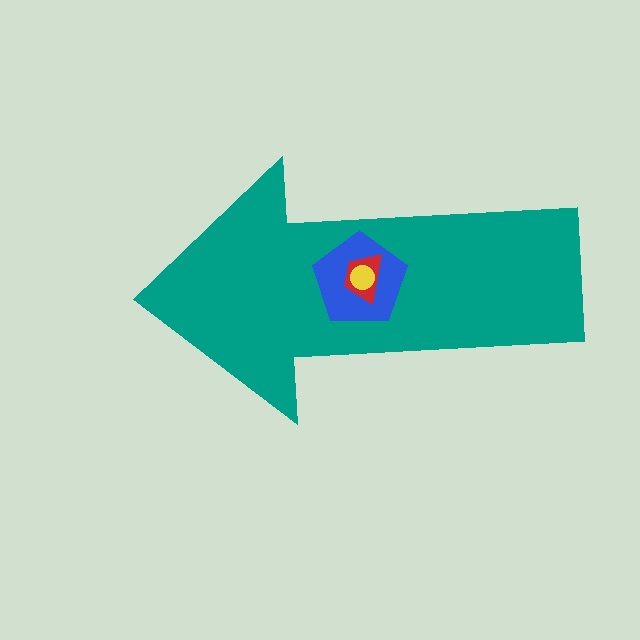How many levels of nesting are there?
4.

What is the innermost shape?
The yellow circle.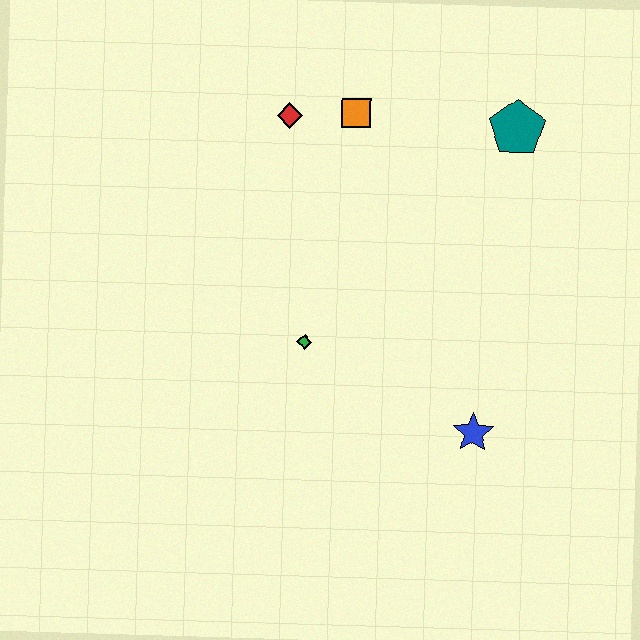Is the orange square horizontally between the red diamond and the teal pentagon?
Yes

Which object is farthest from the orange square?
The blue star is farthest from the orange square.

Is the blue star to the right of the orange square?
Yes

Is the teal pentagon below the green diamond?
No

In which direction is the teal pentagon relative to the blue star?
The teal pentagon is above the blue star.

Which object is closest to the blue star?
The green diamond is closest to the blue star.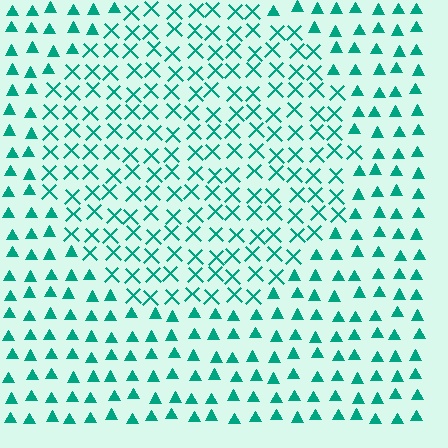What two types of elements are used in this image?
The image uses X marks inside the circle region and triangles outside it.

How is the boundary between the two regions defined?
The boundary is defined by a change in element shape: X marks inside vs. triangles outside. All elements share the same color and spacing.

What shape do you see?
I see a circle.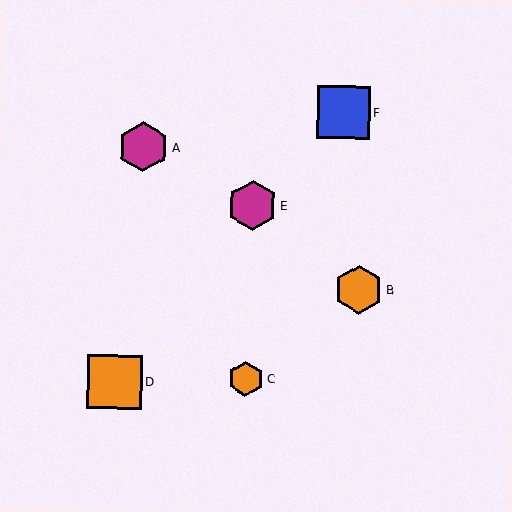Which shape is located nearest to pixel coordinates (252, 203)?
The magenta hexagon (labeled E) at (253, 205) is nearest to that location.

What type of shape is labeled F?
Shape F is a blue square.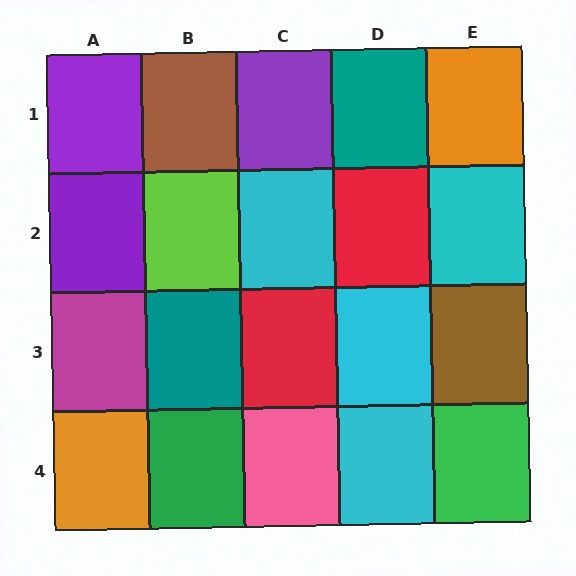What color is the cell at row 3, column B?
Teal.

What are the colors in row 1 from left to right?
Purple, brown, purple, teal, orange.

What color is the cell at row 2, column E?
Cyan.